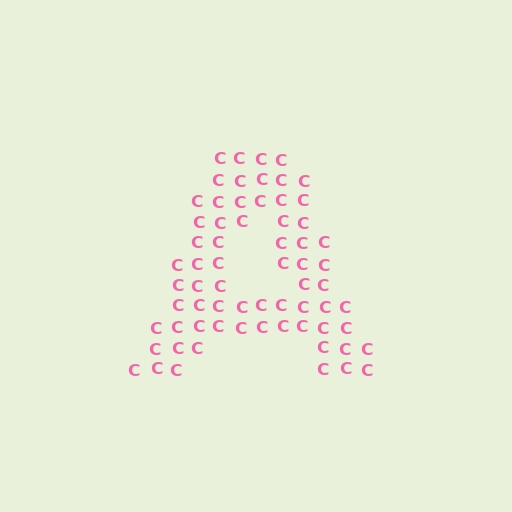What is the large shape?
The large shape is the letter A.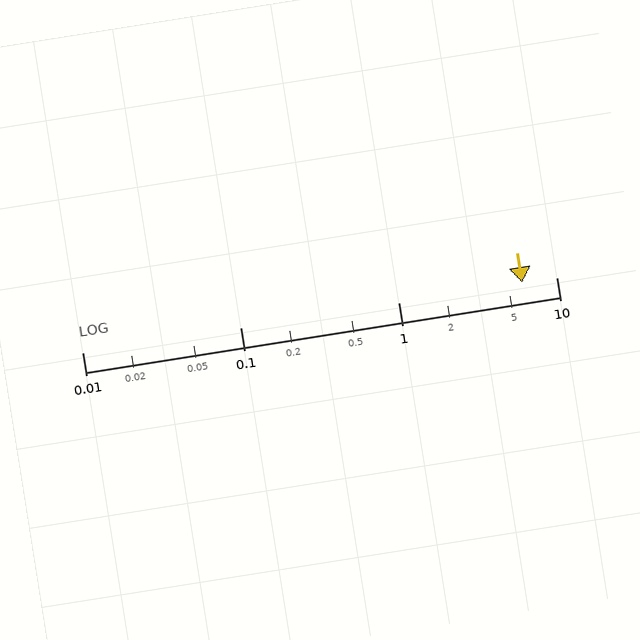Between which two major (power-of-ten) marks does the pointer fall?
The pointer is between 1 and 10.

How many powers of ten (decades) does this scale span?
The scale spans 3 decades, from 0.01 to 10.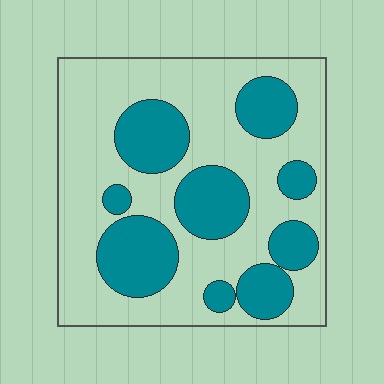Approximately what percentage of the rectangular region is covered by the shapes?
Approximately 35%.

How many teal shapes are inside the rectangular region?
9.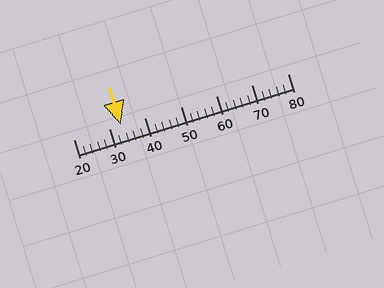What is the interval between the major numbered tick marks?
The major tick marks are spaced 10 units apart.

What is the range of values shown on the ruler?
The ruler shows values from 20 to 80.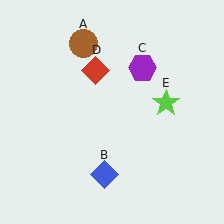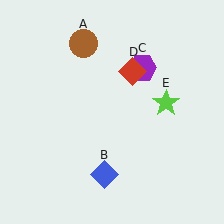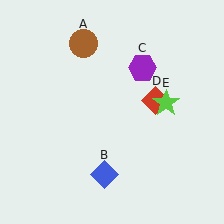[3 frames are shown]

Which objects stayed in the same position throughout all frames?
Brown circle (object A) and blue diamond (object B) and purple hexagon (object C) and lime star (object E) remained stationary.